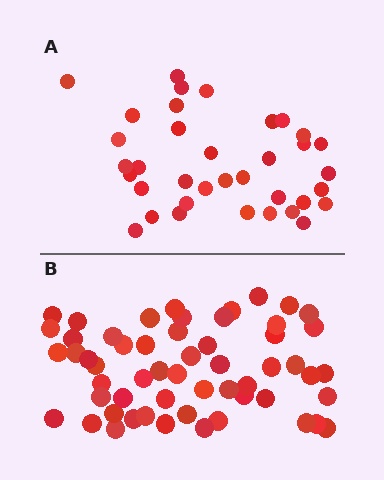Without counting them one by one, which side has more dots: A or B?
Region B (the bottom region) has more dots.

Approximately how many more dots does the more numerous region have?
Region B has approximately 20 more dots than region A.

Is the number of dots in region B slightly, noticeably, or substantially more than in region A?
Region B has substantially more. The ratio is roughly 1.6 to 1.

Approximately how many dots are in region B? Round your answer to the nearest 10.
About 60 dots. (The exact count is 56, which rounds to 60.)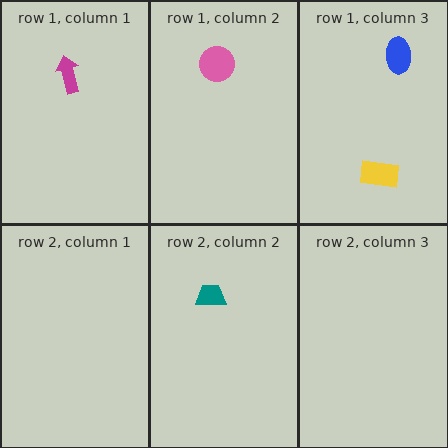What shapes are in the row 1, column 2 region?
The pink circle.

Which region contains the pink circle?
The row 1, column 2 region.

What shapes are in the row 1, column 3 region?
The yellow rectangle, the blue ellipse.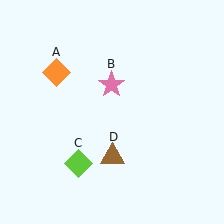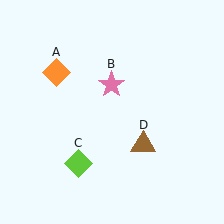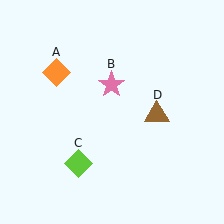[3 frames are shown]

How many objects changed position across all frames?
1 object changed position: brown triangle (object D).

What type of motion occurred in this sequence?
The brown triangle (object D) rotated counterclockwise around the center of the scene.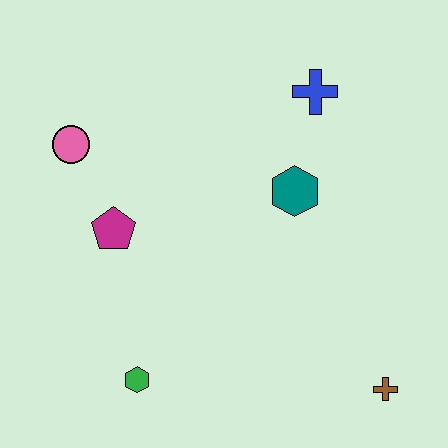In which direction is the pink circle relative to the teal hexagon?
The pink circle is to the left of the teal hexagon.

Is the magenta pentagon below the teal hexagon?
Yes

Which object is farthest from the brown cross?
The pink circle is farthest from the brown cross.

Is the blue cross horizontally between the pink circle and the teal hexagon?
No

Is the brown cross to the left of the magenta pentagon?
No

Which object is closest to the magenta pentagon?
The pink circle is closest to the magenta pentagon.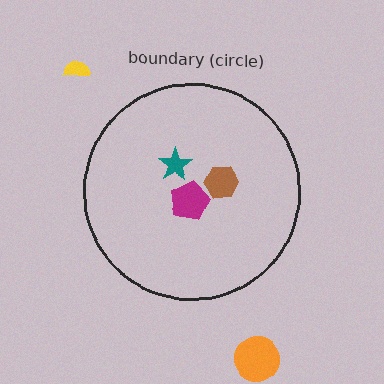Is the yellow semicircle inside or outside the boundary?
Outside.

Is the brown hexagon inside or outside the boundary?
Inside.